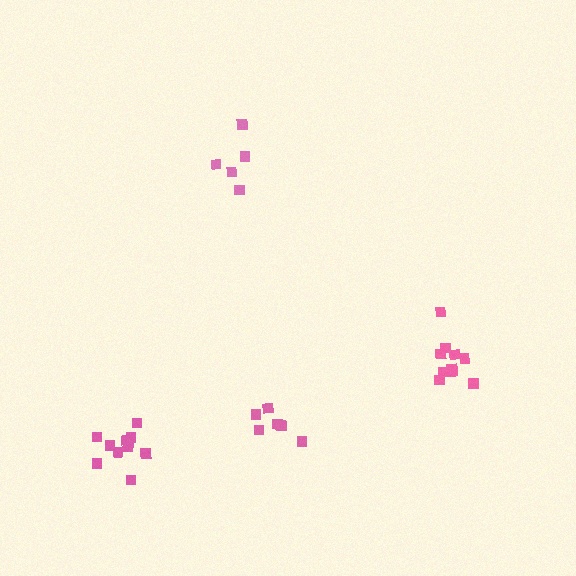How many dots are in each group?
Group 1: 5 dots, Group 2: 7 dots, Group 3: 11 dots, Group 4: 10 dots (33 total).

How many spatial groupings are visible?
There are 4 spatial groupings.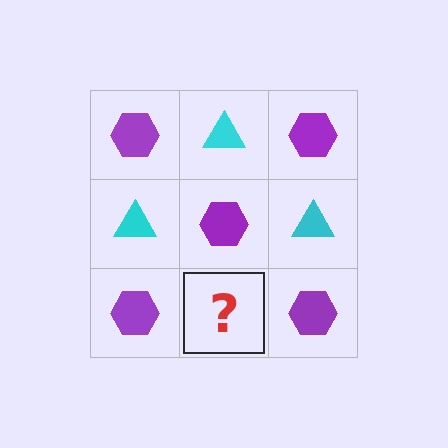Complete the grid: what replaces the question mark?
The question mark should be replaced with a cyan triangle.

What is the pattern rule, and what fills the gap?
The rule is that it alternates purple hexagon and cyan triangle in a checkerboard pattern. The gap should be filled with a cyan triangle.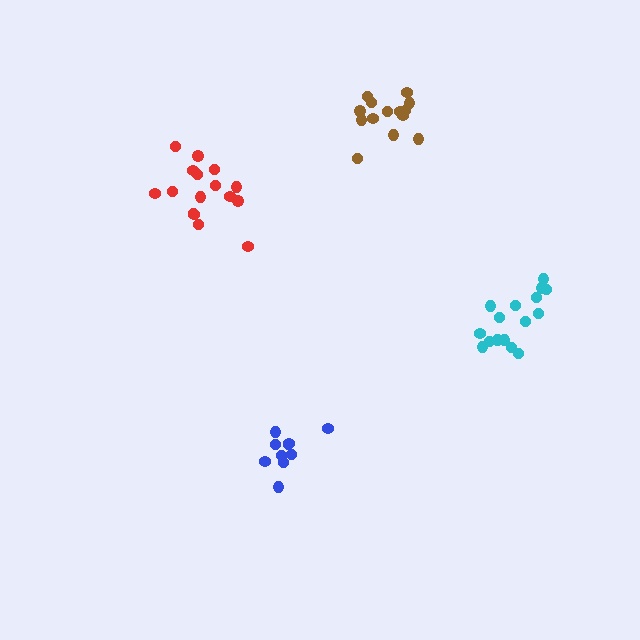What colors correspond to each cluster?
The clusters are colored: blue, red, brown, cyan.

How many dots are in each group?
Group 1: 10 dots, Group 2: 16 dots, Group 3: 14 dots, Group 4: 16 dots (56 total).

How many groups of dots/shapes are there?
There are 4 groups.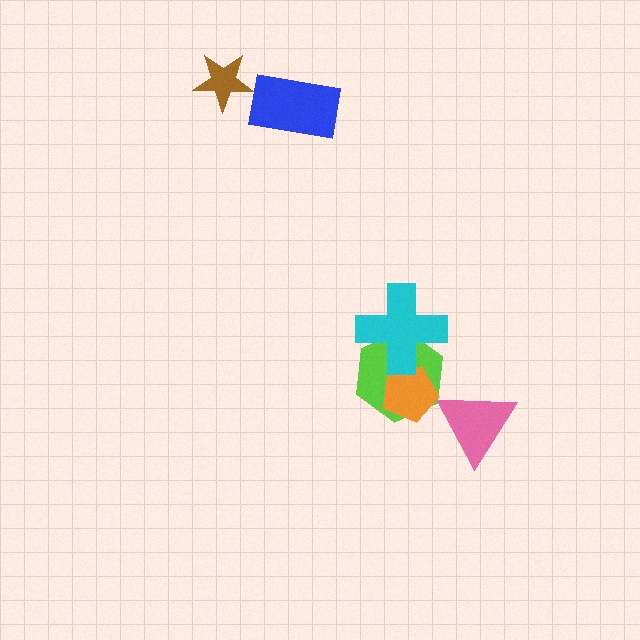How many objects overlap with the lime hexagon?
2 objects overlap with the lime hexagon.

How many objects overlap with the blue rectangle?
0 objects overlap with the blue rectangle.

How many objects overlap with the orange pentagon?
2 objects overlap with the orange pentagon.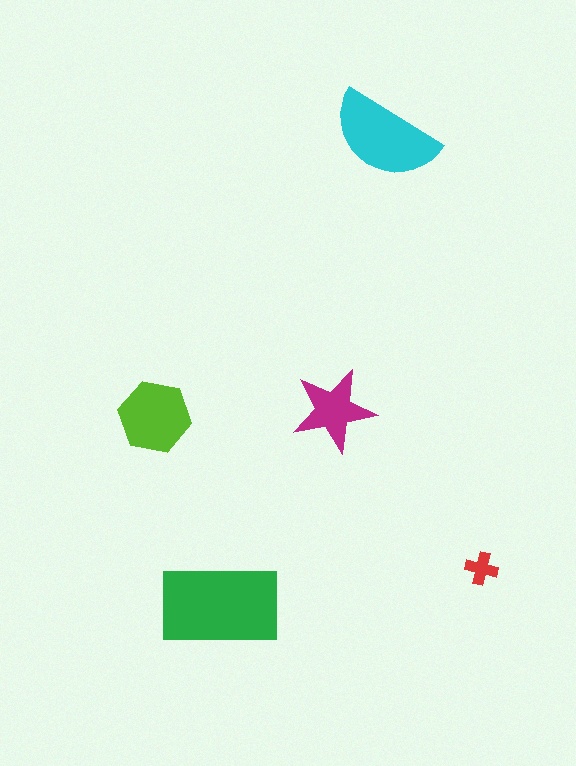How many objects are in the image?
There are 5 objects in the image.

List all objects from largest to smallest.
The green rectangle, the cyan semicircle, the lime hexagon, the magenta star, the red cross.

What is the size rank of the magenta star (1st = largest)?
4th.